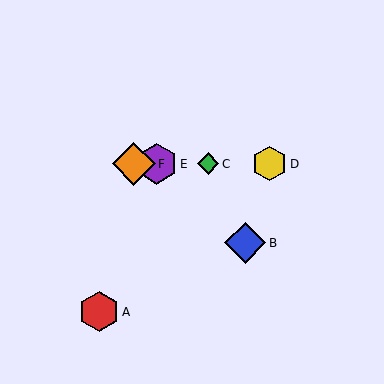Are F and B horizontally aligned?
No, F is at y≈164 and B is at y≈243.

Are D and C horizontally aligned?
Yes, both are at y≈164.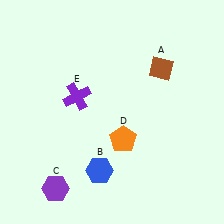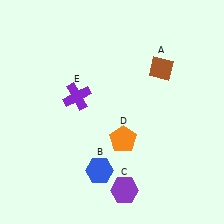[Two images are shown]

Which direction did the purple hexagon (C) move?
The purple hexagon (C) moved right.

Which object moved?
The purple hexagon (C) moved right.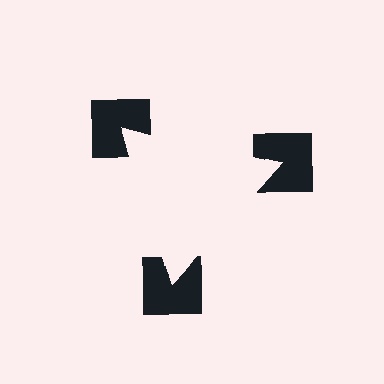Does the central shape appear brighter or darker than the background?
It typically appears slightly brighter than the background, even though no actual brightness change is drawn.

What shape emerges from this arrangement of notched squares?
An illusory triangle — its edges are inferred from the aligned wedge cuts in the notched squares, not physically drawn.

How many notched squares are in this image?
There are 3 — one at each vertex of the illusory triangle.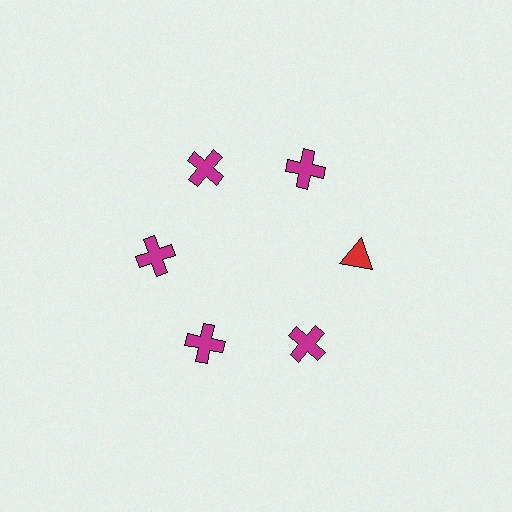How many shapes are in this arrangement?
There are 6 shapes arranged in a ring pattern.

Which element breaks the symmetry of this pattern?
The red triangle at roughly the 3 o'clock position breaks the symmetry. All other shapes are magenta crosses.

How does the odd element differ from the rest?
It differs in both color (red instead of magenta) and shape (triangle instead of cross).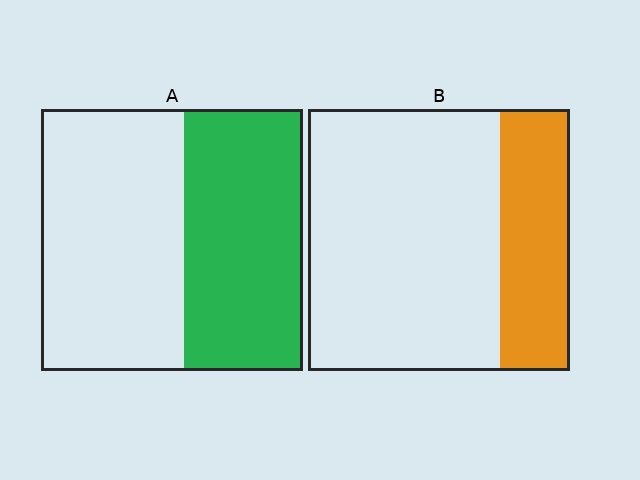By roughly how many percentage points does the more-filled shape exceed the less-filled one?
By roughly 20 percentage points (A over B).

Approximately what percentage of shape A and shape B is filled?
A is approximately 45% and B is approximately 25%.